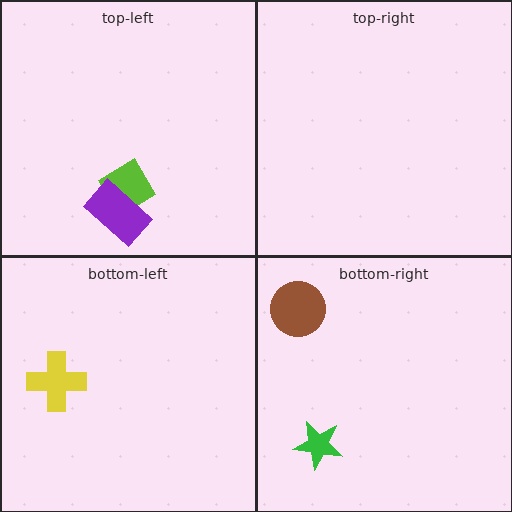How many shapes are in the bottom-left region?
1.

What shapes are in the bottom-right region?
The green star, the brown circle.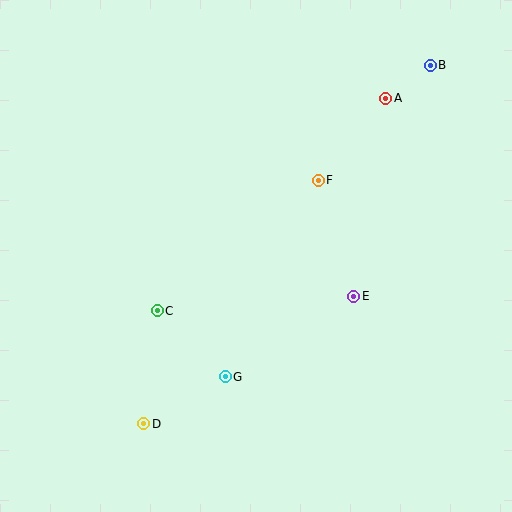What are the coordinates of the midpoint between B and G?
The midpoint between B and G is at (328, 221).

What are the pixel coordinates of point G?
Point G is at (225, 377).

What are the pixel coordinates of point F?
Point F is at (318, 180).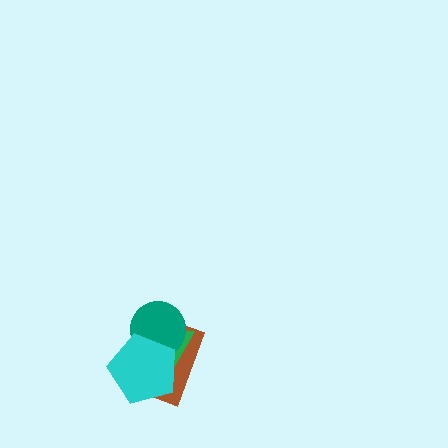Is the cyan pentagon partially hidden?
No, no other shape covers it.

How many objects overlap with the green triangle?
3 objects overlap with the green triangle.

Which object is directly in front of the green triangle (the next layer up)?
The teal circle is directly in front of the green triangle.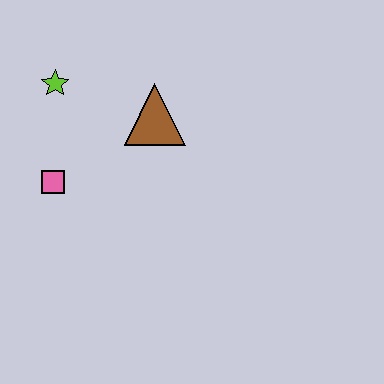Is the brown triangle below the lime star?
Yes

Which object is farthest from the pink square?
The brown triangle is farthest from the pink square.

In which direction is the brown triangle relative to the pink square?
The brown triangle is to the right of the pink square.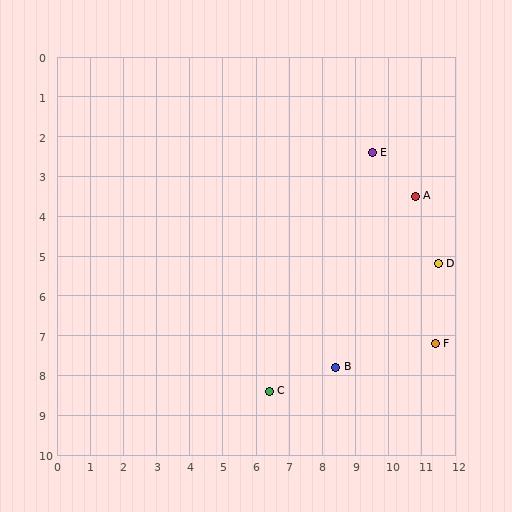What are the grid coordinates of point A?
Point A is at approximately (10.8, 3.5).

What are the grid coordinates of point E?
Point E is at approximately (9.5, 2.4).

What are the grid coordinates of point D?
Point D is at approximately (11.5, 5.2).